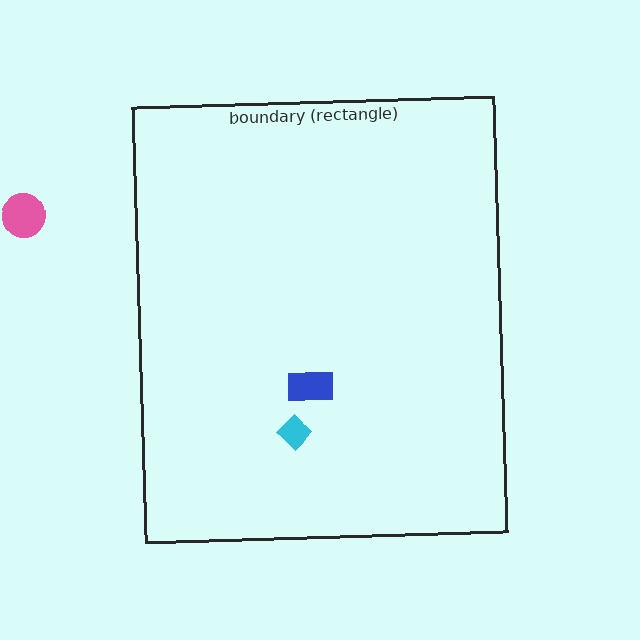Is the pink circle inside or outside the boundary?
Outside.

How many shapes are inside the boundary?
2 inside, 1 outside.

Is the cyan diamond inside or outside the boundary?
Inside.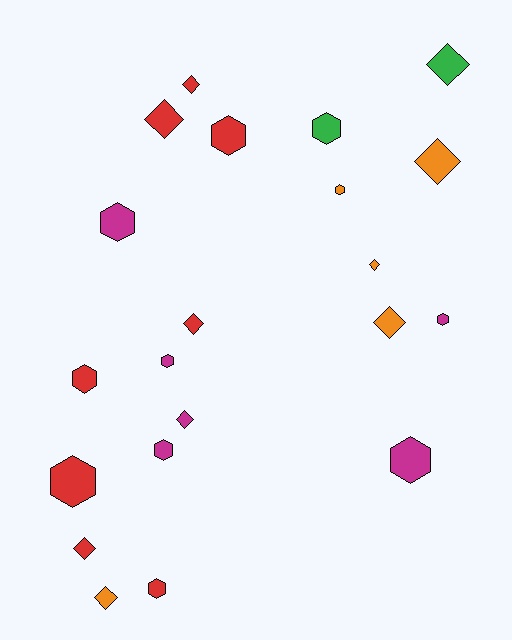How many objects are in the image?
There are 21 objects.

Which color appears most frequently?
Red, with 8 objects.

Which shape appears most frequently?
Hexagon, with 11 objects.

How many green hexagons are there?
There is 1 green hexagon.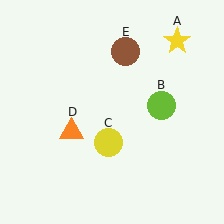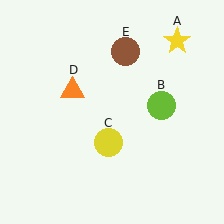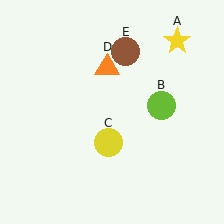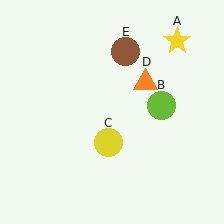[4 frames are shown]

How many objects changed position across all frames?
1 object changed position: orange triangle (object D).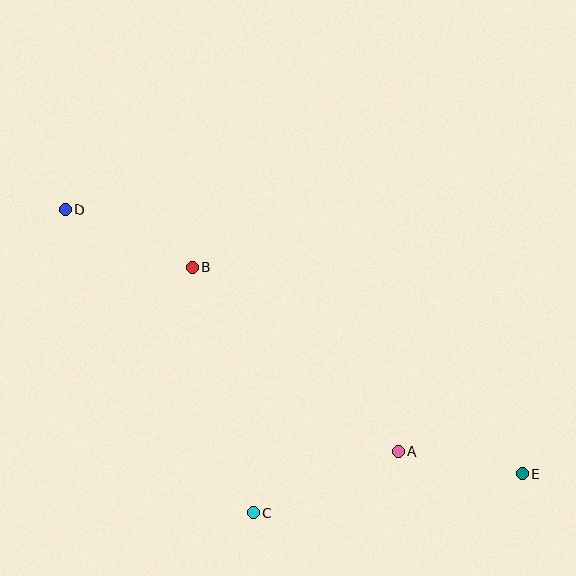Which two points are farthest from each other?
Points D and E are farthest from each other.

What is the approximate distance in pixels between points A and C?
The distance between A and C is approximately 157 pixels.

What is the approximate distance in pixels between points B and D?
The distance between B and D is approximately 140 pixels.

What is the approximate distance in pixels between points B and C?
The distance between B and C is approximately 252 pixels.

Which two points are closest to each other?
Points A and E are closest to each other.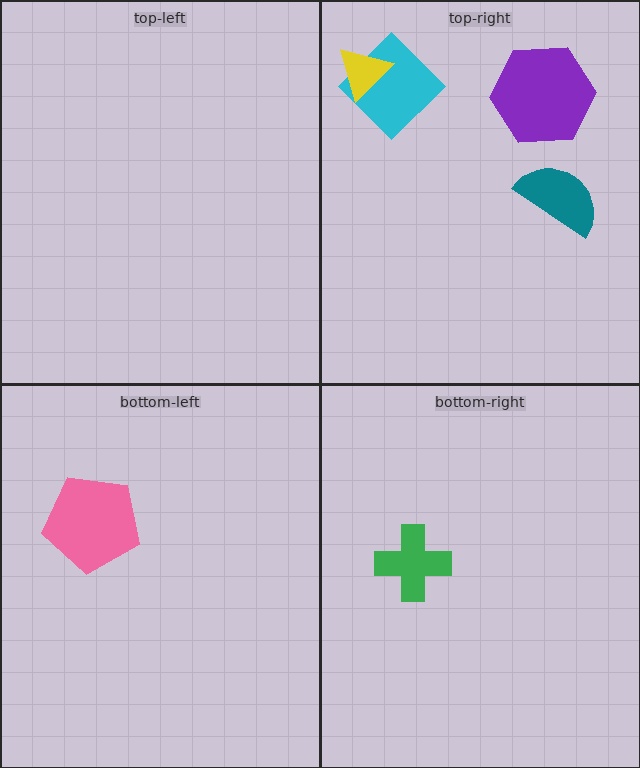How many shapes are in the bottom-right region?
1.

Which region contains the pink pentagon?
The bottom-left region.